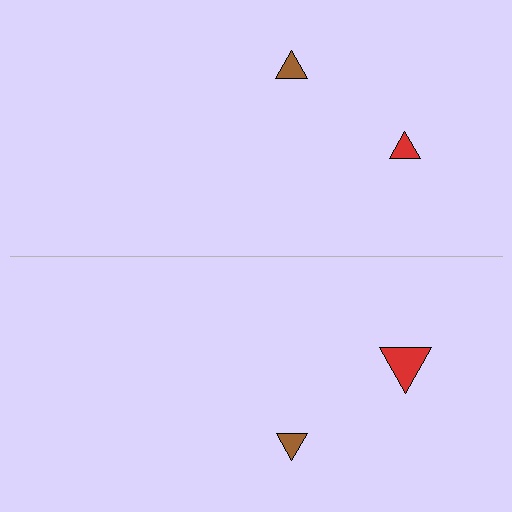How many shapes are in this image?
There are 4 shapes in this image.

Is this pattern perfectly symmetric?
No, the pattern is not perfectly symmetric. The red triangle on the bottom side has a different size than its mirror counterpart.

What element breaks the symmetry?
The red triangle on the bottom side has a different size than its mirror counterpart.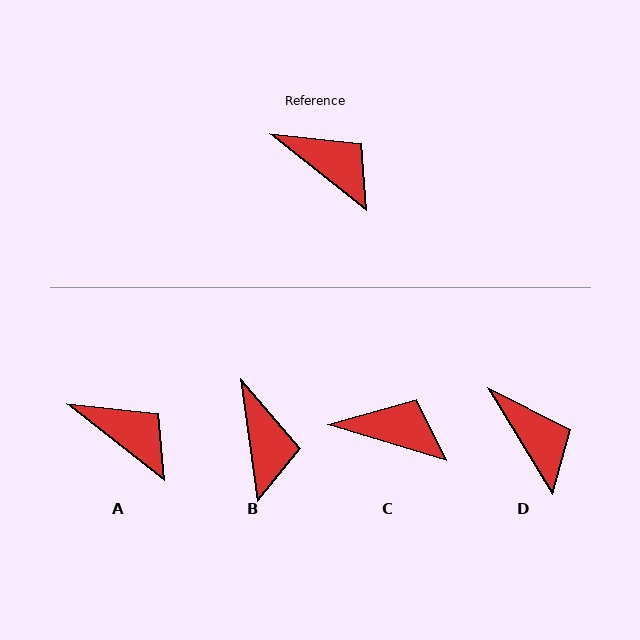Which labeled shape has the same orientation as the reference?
A.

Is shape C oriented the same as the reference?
No, it is off by about 21 degrees.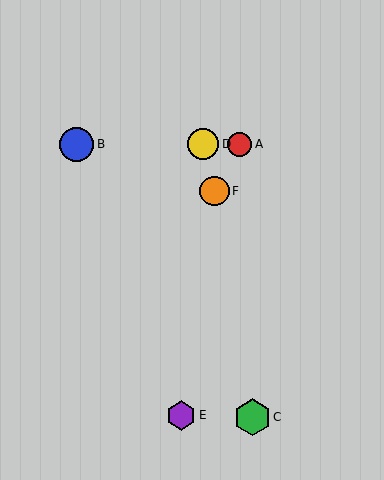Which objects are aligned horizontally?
Objects A, B, D are aligned horizontally.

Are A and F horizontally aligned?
No, A is at y≈144 and F is at y≈191.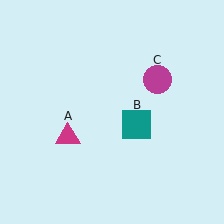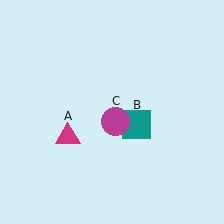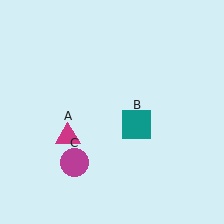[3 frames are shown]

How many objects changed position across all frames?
1 object changed position: magenta circle (object C).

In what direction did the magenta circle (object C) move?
The magenta circle (object C) moved down and to the left.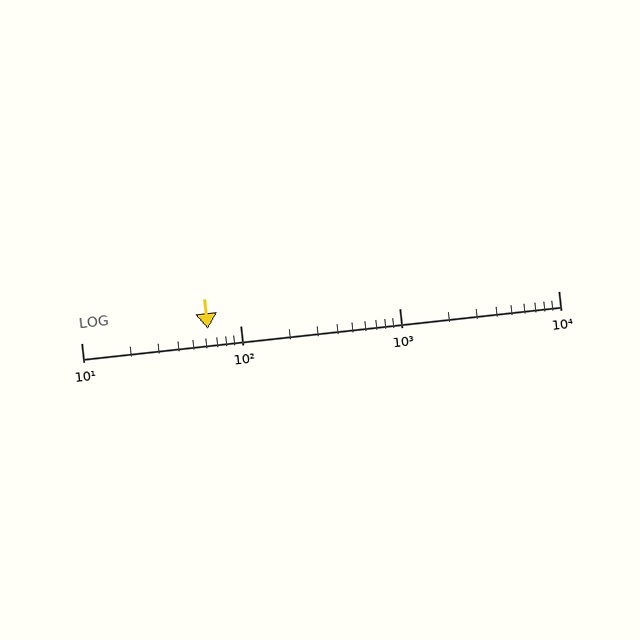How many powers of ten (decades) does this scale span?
The scale spans 3 decades, from 10 to 10000.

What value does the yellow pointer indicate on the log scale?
The pointer indicates approximately 63.